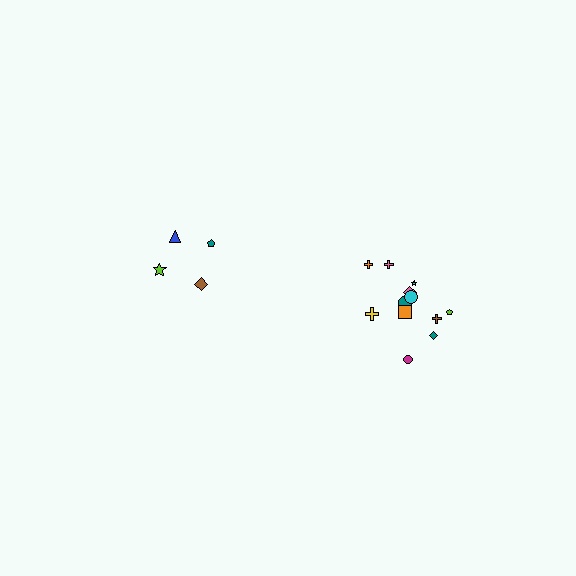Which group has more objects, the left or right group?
The right group.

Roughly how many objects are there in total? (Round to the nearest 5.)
Roughly 15 objects in total.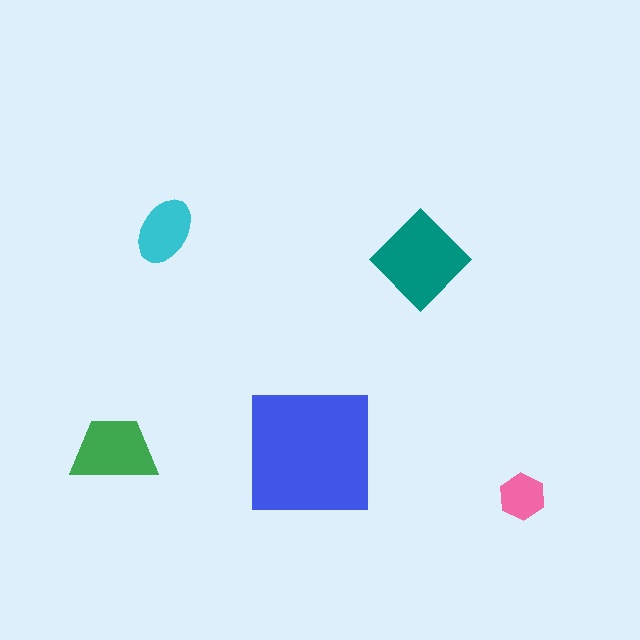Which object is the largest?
The blue square.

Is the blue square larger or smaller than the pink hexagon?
Larger.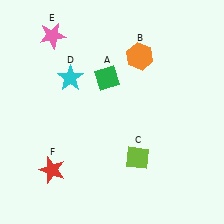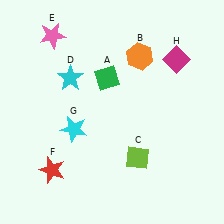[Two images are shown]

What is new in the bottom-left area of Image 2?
A cyan star (G) was added in the bottom-left area of Image 2.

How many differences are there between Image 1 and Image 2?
There are 2 differences between the two images.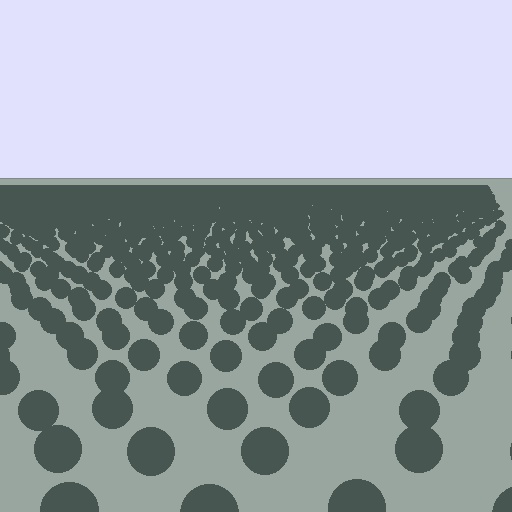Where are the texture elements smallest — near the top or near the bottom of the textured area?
Near the top.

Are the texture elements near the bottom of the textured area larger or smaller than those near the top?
Larger. Near the bottom, elements are closer to the viewer and appear at a bigger on-screen size.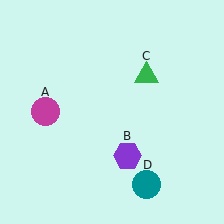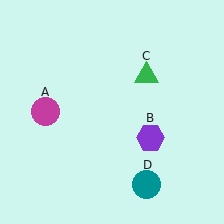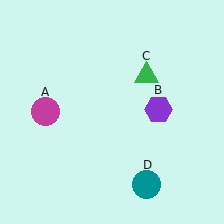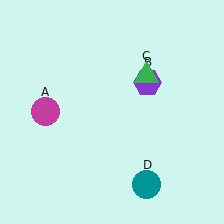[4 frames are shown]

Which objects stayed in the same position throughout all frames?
Magenta circle (object A) and green triangle (object C) and teal circle (object D) remained stationary.